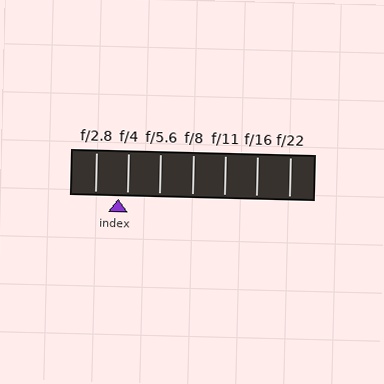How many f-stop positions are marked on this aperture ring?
There are 7 f-stop positions marked.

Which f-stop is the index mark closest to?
The index mark is closest to f/4.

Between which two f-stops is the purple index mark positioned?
The index mark is between f/2.8 and f/4.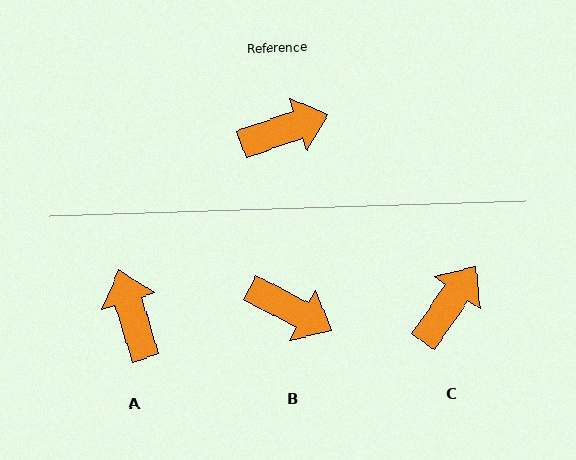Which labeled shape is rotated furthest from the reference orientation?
A, about 88 degrees away.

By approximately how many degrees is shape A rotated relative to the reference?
Approximately 88 degrees counter-clockwise.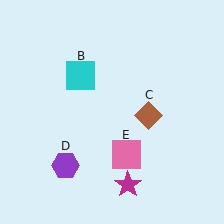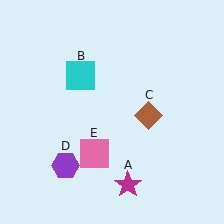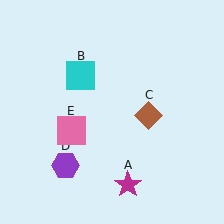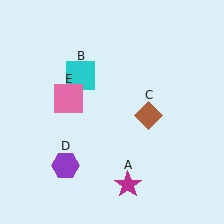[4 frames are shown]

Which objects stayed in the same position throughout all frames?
Magenta star (object A) and cyan square (object B) and brown diamond (object C) and purple hexagon (object D) remained stationary.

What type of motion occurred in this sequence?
The pink square (object E) rotated clockwise around the center of the scene.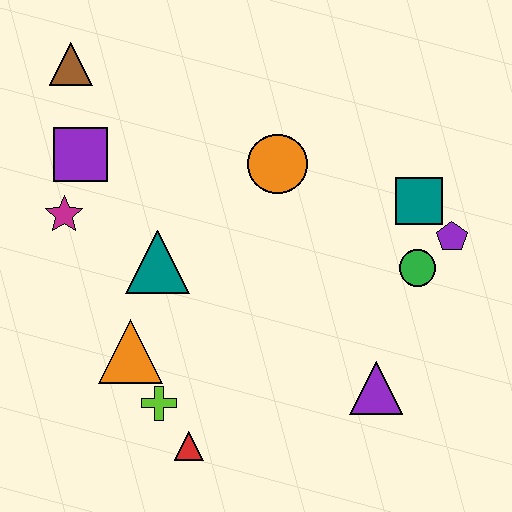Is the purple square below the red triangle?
No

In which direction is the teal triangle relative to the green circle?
The teal triangle is to the left of the green circle.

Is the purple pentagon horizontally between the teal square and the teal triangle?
No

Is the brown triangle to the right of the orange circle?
No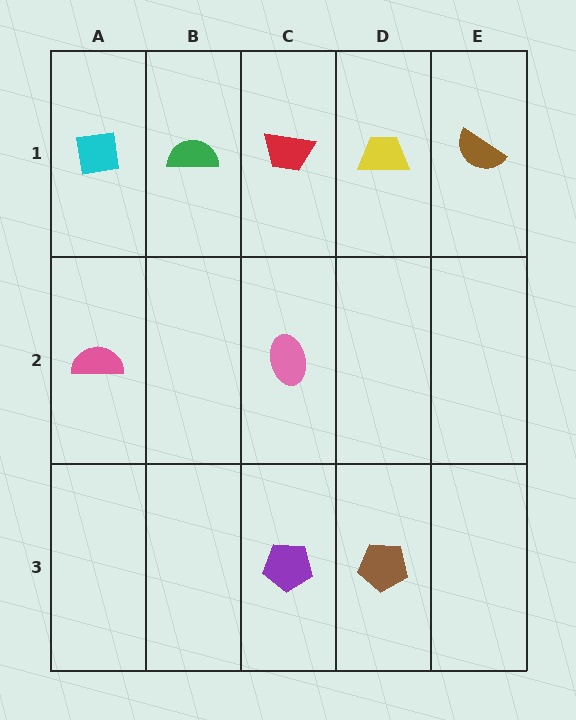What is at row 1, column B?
A green semicircle.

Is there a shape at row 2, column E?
No, that cell is empty.